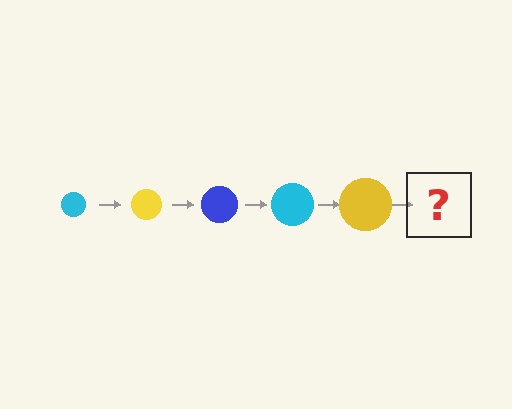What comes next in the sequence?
The next element should be a blue circle, larger than the previous one.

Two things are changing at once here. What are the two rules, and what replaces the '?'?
The two rules are that the circle grows larger each step and the color cycles through cyan, yellow, and blue. The '?' should be a blue circle, larger than the previous one.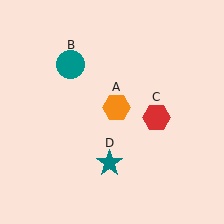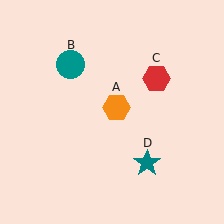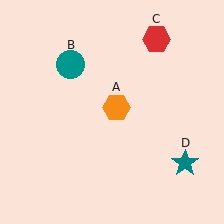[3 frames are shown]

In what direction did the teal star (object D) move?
The teal star (object D) moved right.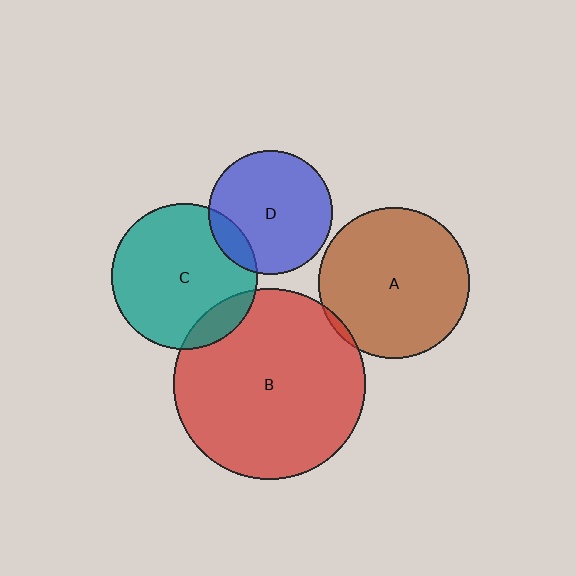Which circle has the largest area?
Circle B (red).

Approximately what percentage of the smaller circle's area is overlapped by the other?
Approximately 15%.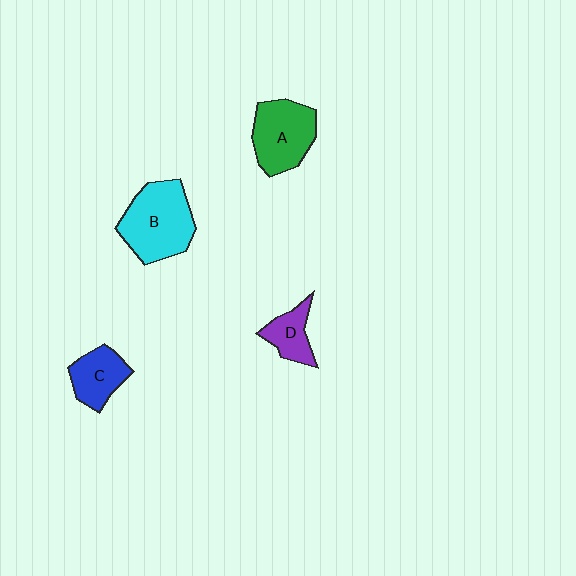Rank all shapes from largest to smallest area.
From largest to smallest: B (cyan), A (green), C (blue), D (purple).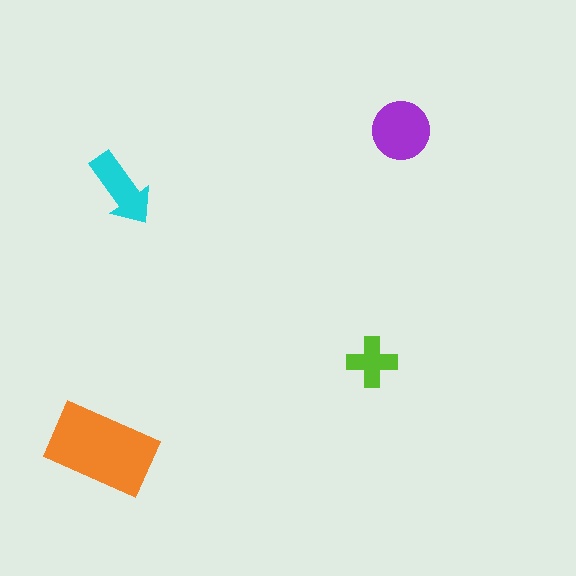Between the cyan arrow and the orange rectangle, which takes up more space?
The orange rectangle.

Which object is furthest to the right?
The purple circle is rightmost.